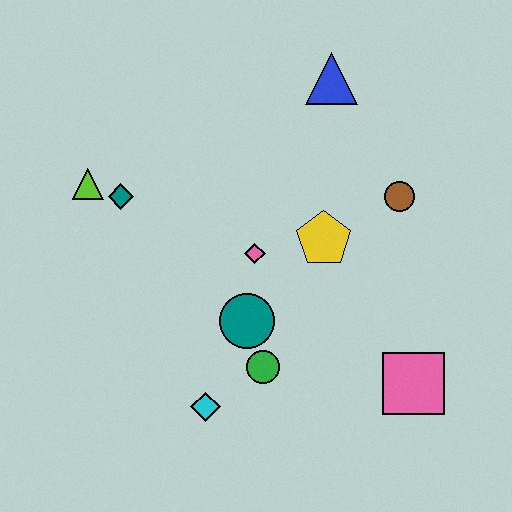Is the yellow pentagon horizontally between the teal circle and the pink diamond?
No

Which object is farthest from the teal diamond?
The pink square is farthest from the teal diamond.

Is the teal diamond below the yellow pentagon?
No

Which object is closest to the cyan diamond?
The green circle is closest to the cyan diamond.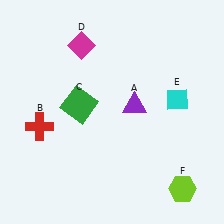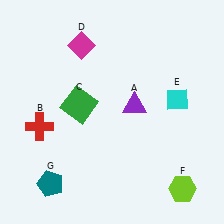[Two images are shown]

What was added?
A teal pentagon (G) was added in Image 2.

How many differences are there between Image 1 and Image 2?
There is 1 difference between the two images.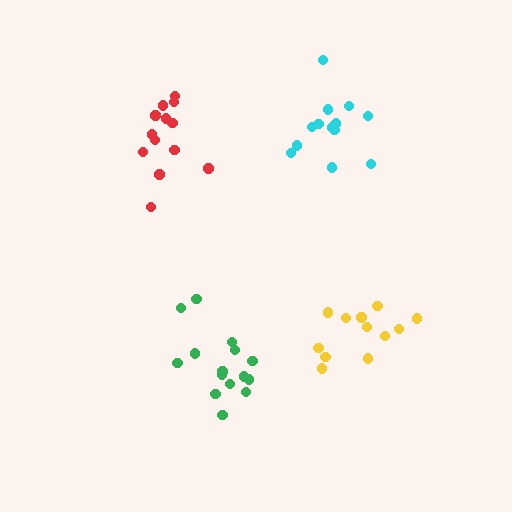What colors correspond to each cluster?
The clusters are colored: red, cyan, green, yellow.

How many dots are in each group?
Group 1: 13 dots, Group 2: 13 dots, Group 3: 15 dots, Group 4: 12 dots (53 total).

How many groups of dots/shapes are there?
There are 4 groups.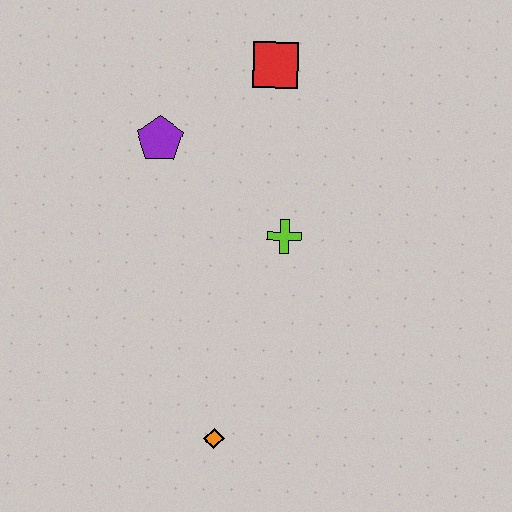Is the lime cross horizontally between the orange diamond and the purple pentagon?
No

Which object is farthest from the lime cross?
The orange diamond is farthest from the lime cross.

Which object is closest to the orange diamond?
The lime cross is closest to the orange diamond.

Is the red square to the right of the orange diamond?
Yes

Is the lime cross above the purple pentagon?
No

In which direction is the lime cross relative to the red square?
The lime cross is below the red square.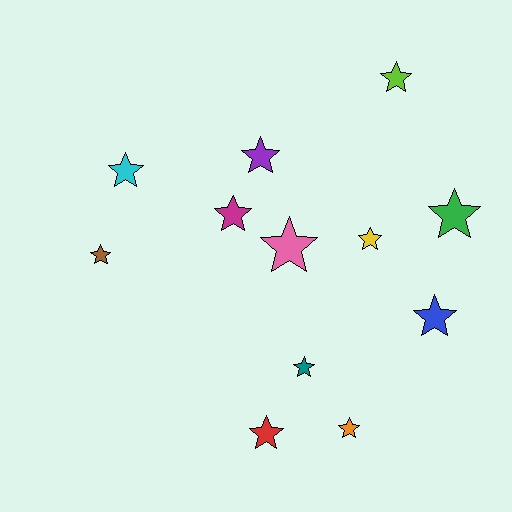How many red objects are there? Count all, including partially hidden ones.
There is 1 red object.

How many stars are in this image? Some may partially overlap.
There are 12 stars.